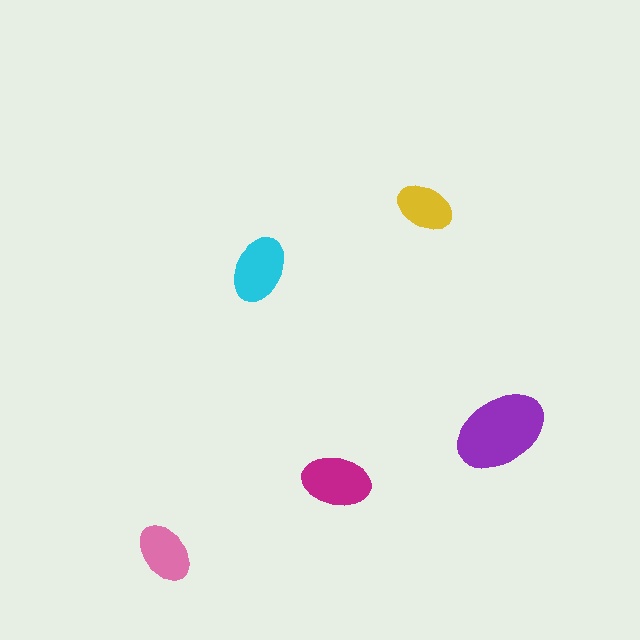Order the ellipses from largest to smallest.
the purple one, the magenta one, the cyan one, the pink one, the yellow one.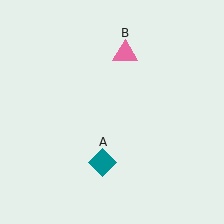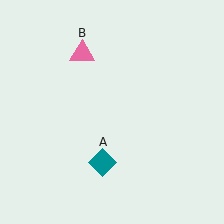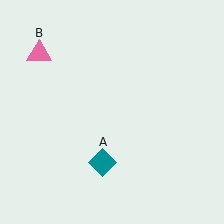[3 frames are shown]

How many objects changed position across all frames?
1 object changed position: pink triangle (object B).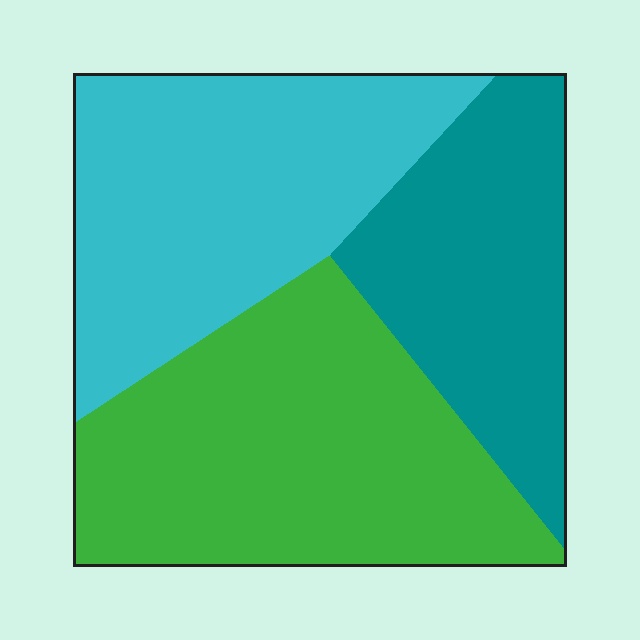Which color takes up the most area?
Green, at roughly 40%.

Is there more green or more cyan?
Green.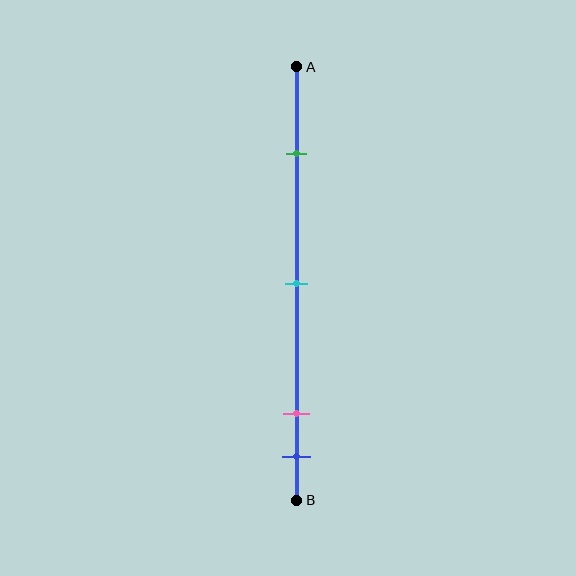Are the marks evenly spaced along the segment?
No, the marks are not evenly spaced.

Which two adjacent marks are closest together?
The pink and blue marks are the closest adjacent pair.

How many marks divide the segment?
There are 4 marks dividing the segment.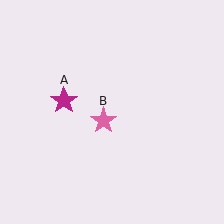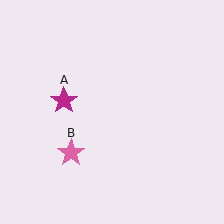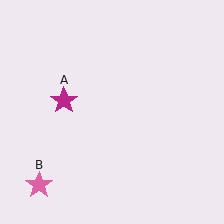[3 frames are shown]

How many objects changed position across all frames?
1 object changed position: pink star (object B).